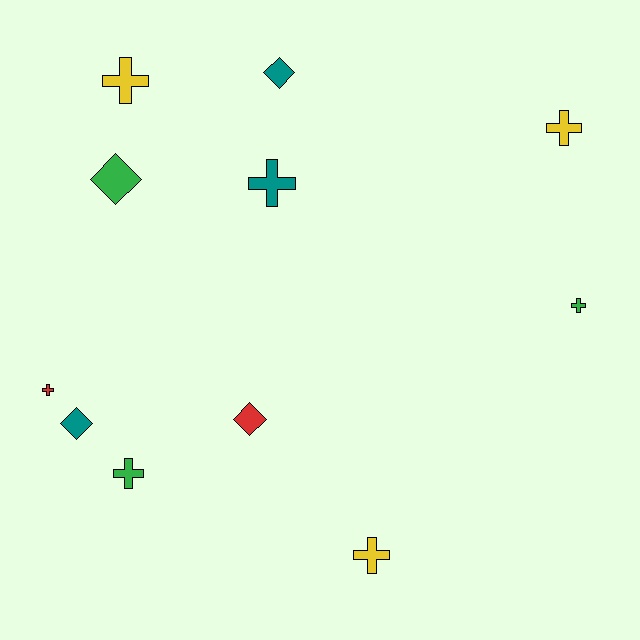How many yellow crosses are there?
There are 3 yellow crosses.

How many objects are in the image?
There are 11 objects.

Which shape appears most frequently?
Cross, with 7 objects.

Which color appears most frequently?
Yellow, with 3 objects.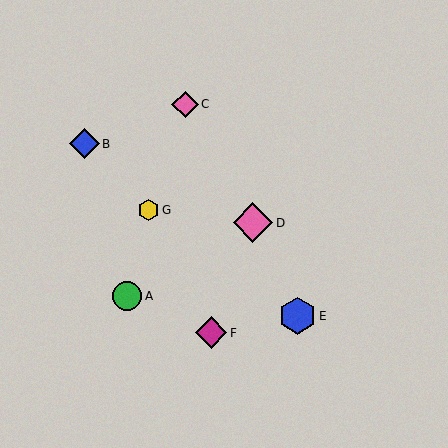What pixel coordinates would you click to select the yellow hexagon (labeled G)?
Click at (148, 210) to select the yellow hexagon G.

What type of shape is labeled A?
Shape A is a green circle.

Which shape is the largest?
The pink diamond (labeled D) is the largest.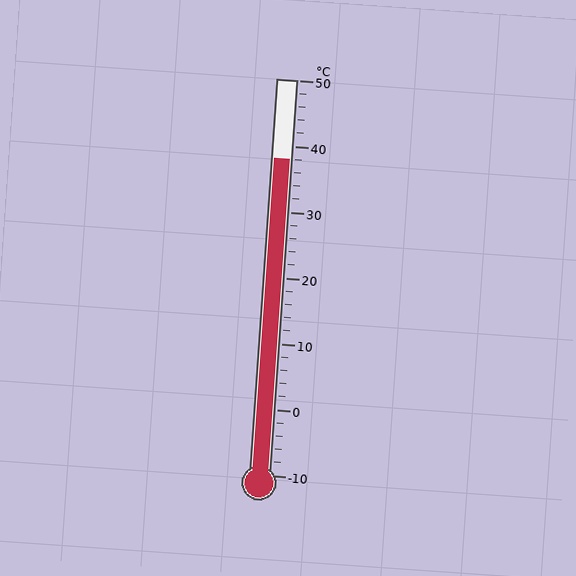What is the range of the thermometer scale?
The thermometer scale ranges from -10°C to 50°C.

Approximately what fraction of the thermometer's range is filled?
The thermometer is filled to approximately 80% of its range.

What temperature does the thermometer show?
The thermometer shows approximately 38°C.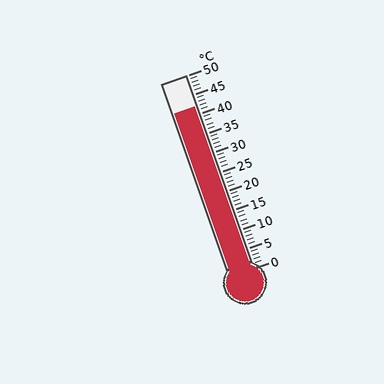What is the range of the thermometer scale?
The thermometer scale ranges from 0°C to 50°C.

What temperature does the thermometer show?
The thermometer shows approximately 42°C.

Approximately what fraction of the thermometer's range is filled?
The thermometer is filled to approximately 85% of its range.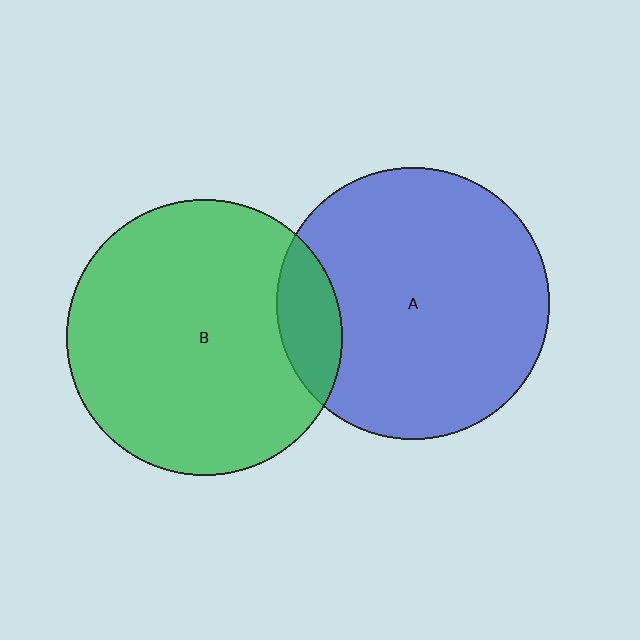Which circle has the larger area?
Circle B (green).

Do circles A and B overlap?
Yes.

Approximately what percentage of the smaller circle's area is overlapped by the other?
Approximately 15%.